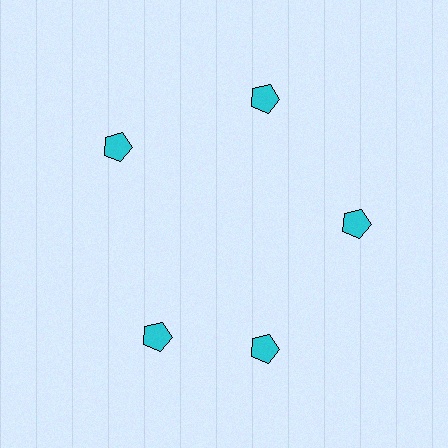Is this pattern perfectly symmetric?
No. The 5 cyan pentagons are arranged in a ring, but one element near the 8 o'clock position is rotated out of alignment along the ring, breaking the 5-fold rotational symmetry.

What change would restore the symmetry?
The symmetry would be restored by rotating it back into even spacing with its neighbors so that all 5 pentagons sit at equal angles and equal distance from the center.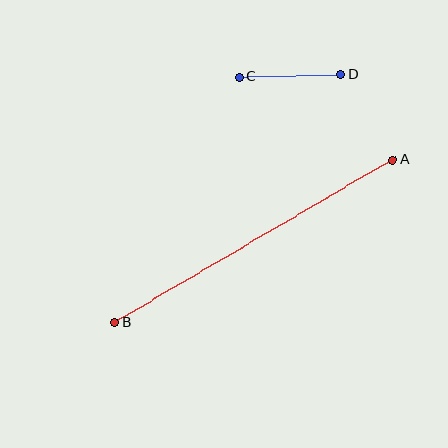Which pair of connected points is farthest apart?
Points A and B are farthest apart.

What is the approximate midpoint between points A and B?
The midpoint is at approximately (254, 241) pixels.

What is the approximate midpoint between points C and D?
The midpoint is at approximately (290, 76) pixels.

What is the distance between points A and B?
The distance is approximately 322 pixels.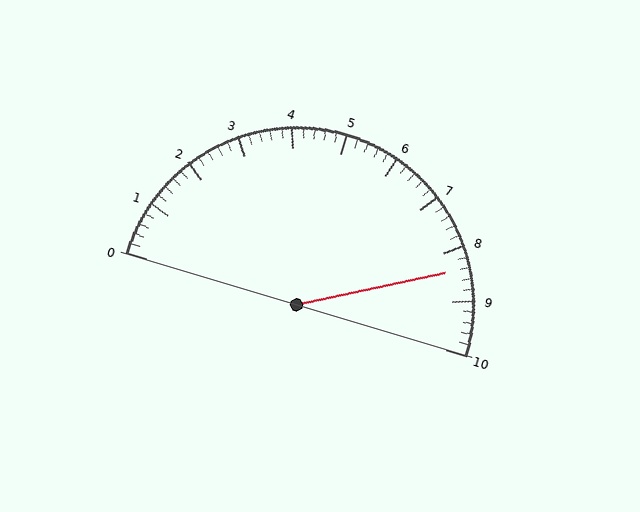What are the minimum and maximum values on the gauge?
The gauge ranges from 0 to 10.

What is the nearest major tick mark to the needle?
The nearest major tick mark is 8.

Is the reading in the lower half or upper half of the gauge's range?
The reading is in the upper half of the range (0 to 10).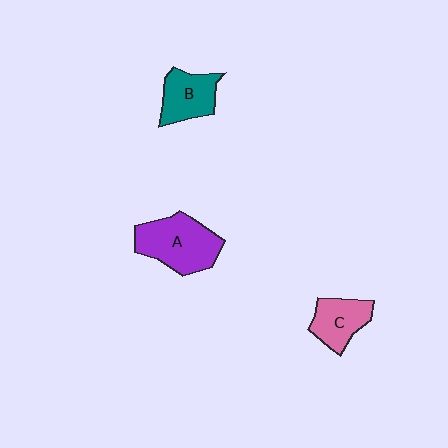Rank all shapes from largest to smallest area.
From largest to smallest: A (purple), B (teal), C (pink).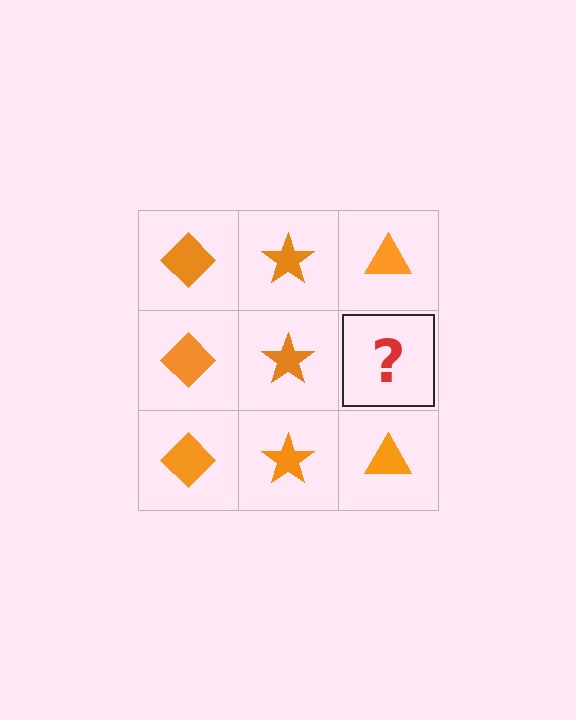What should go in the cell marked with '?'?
The missing cell should contain an orange triangle.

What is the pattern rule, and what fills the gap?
The rule is that each column has a consistent shape. The gap should be filled with an orange triangle.